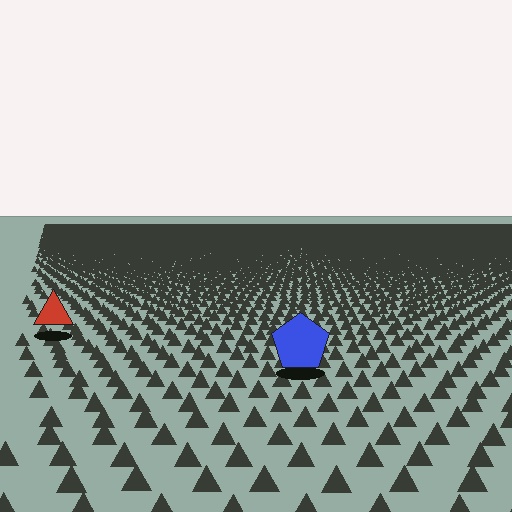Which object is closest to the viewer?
The blue pentagon is closest. The texture marks near it are larger and more spread out.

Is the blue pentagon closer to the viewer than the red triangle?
Yes. The blue pentagon is closer — you can tell from the texture gradient: the ground texture is coarser near it.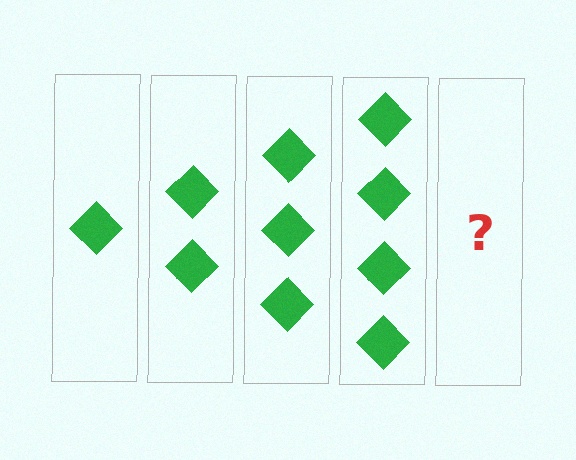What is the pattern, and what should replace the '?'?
The pattern is that each step adds one more diamond. The '?' should be 5 diamonds.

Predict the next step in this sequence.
The next step is 5 diamonds.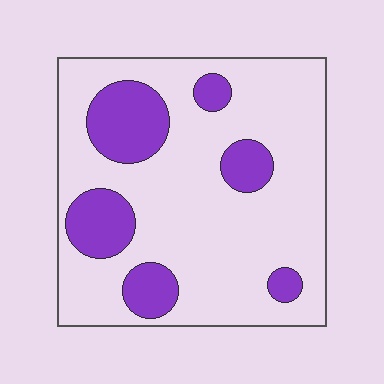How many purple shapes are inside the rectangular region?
6.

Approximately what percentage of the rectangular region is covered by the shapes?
Approximately 25%.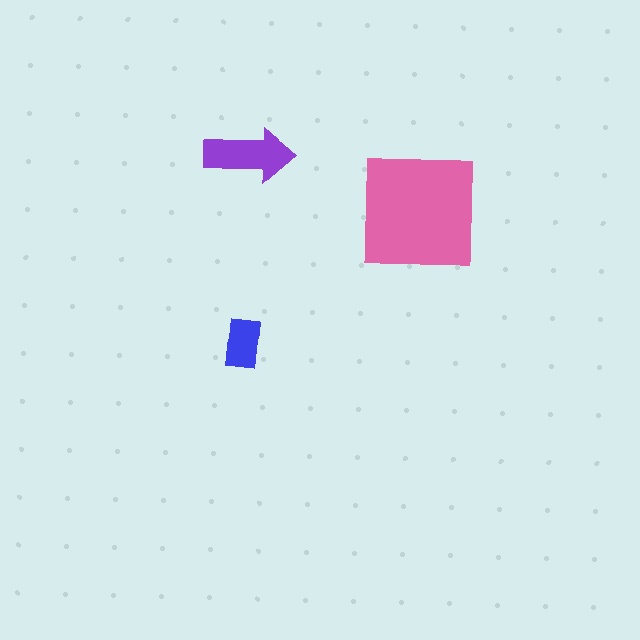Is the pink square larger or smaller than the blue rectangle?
Larger.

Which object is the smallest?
The blue rectangle.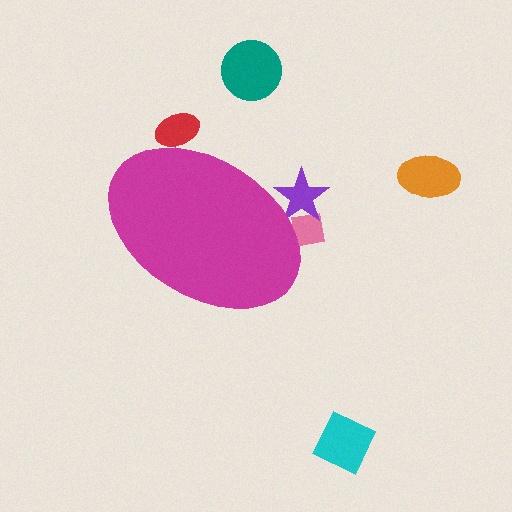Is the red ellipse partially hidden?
Yes, the red ellipse is partially hidden behind the magenta ellipse.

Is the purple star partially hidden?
Yes, the purple star is partially hidden behind the magenta ellipse.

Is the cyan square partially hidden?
No, the cyan square is fully visible.